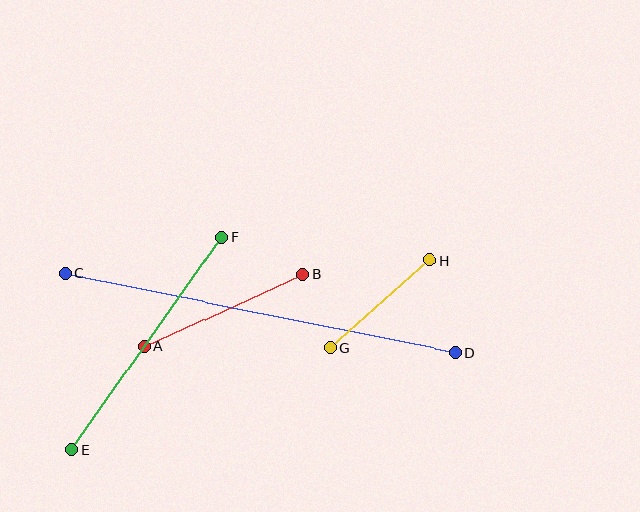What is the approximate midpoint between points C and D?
The midpoint is at approximately (260, 313) pixels.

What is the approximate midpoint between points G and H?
The midpoint is at approximately (380, 304) pixels.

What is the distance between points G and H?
The distance is approximately 133 pixels.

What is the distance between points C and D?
The distance is approximately 398 pixels.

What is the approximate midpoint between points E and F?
The midpoint is at approximately (147, 343) pixels.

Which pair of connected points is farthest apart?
Points C and D are farthest apart.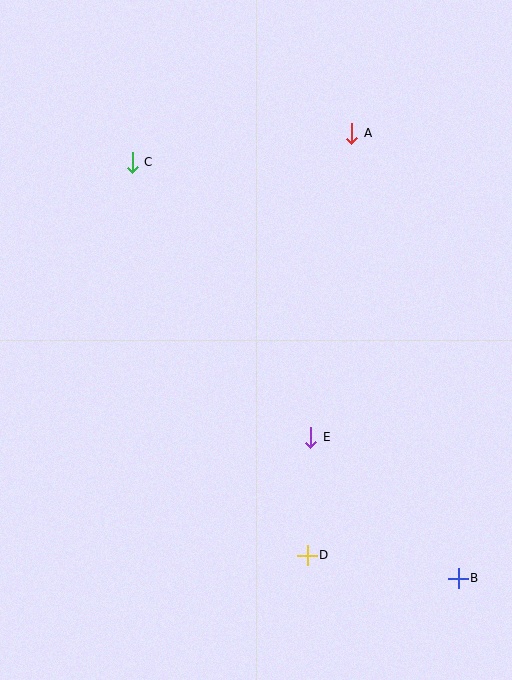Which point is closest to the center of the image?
Point E at (311, 437) is closest to the center.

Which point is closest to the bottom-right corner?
Point B is closest to the bottom-right corner.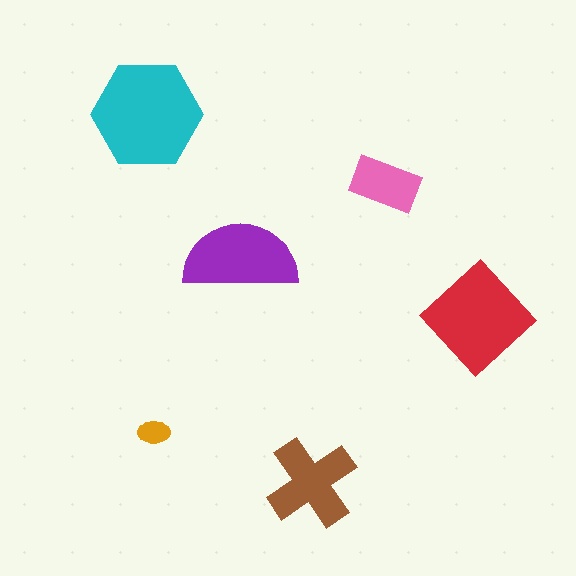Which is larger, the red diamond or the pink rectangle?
The red diamond.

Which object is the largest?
The cyan hexagon.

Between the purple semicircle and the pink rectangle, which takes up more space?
The purple semicircle.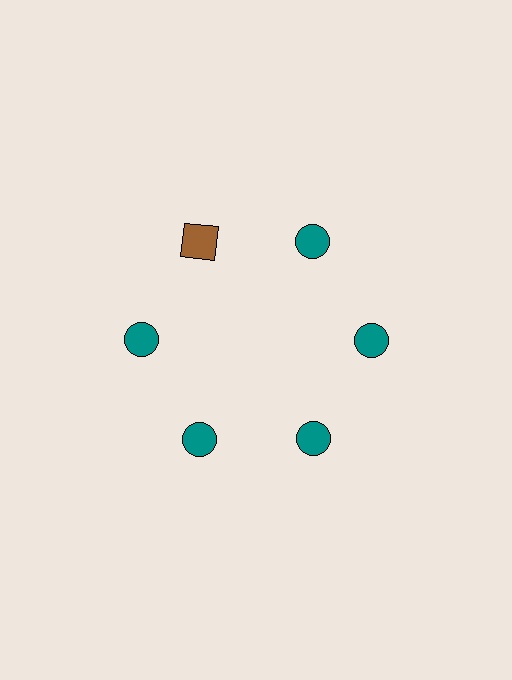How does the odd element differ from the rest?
It differs in both color (brown instead of teal) and shape (square instead of circle).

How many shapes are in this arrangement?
There are 6 shapes arranged in a ring pattern.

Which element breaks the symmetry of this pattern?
The brown square at roughly the 11 o'clock position breaks the symmetry. All other shapes are teal circles.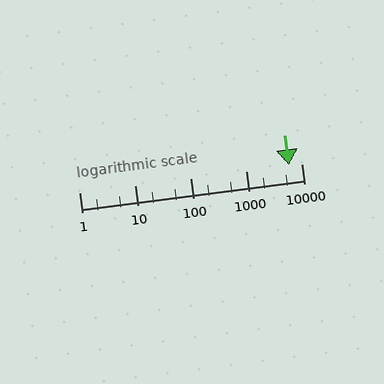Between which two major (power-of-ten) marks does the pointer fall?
The pointer is between 1000 and 10000.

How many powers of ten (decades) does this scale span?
The scale spans 4 decades, from 1 to 10000.